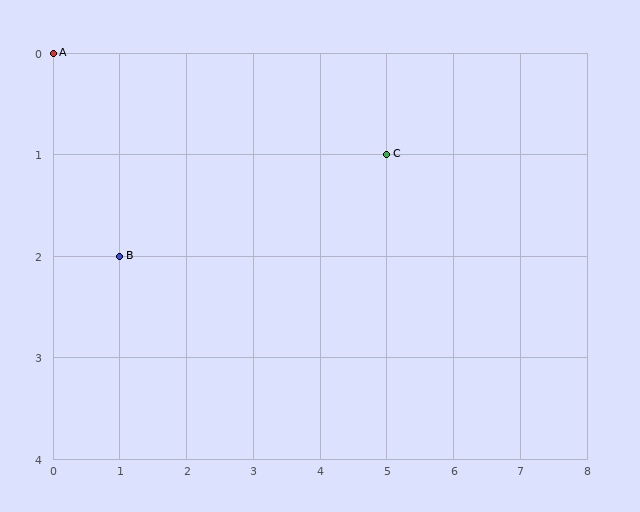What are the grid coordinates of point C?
Point C is at grid coordinates (5, 1).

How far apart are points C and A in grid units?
Points C and A are 5 columns and 1 row apart (about 5.1 grid units diagonally).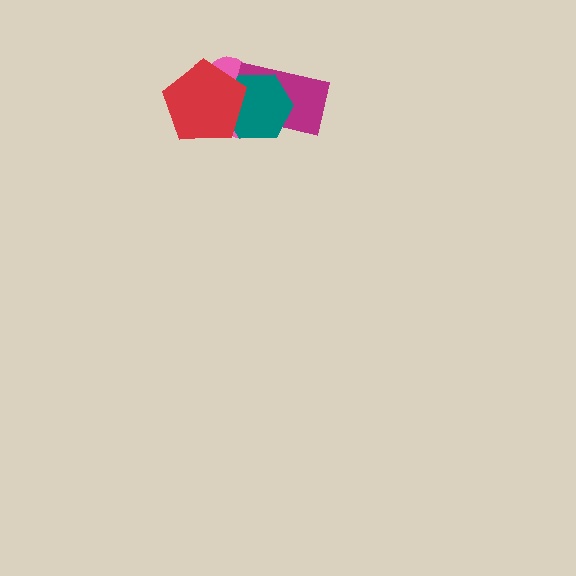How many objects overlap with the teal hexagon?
3 objects overlap with the teal hexagon.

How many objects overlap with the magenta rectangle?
3 objects overlap with the magenta rectangle.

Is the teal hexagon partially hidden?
Yes, it is partially covered by another shape.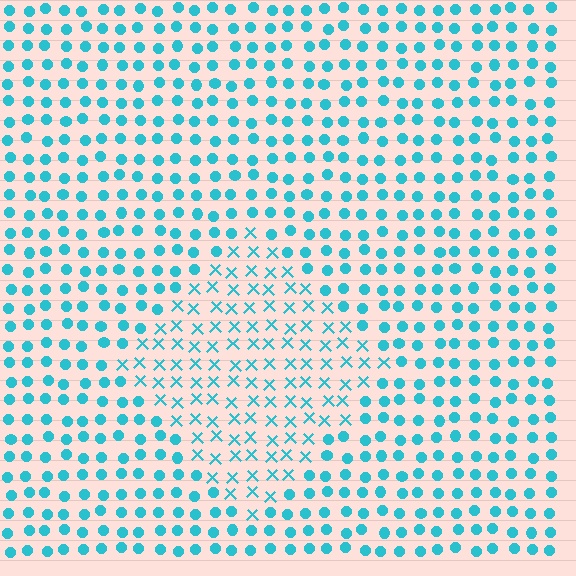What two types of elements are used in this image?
The image uses X marks inside the diamond region and circles outside it.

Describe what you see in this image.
The image is filled with small cyan elements arranged in a uniform grid. A diamond-shaped region contains X marks, while the surrounding area contains circles. The boundary is defined purely by the change in element shape.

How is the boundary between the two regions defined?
The boundary is defined by a change in element shape: X marks inside vs. circles outside. All elements share the same color and spacing.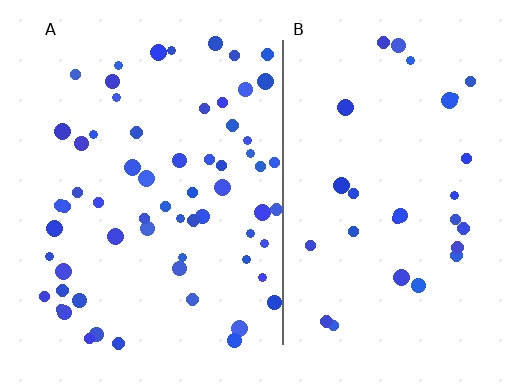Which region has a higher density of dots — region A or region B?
A (the left).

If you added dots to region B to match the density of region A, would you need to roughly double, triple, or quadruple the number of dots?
Approximately double.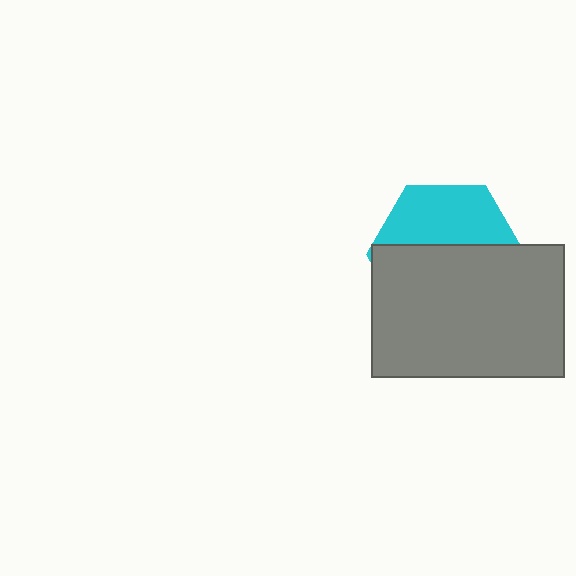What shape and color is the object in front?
The object in front is a gray rectangle.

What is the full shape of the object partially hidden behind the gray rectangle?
The partially hidden object is a cyan hexagon.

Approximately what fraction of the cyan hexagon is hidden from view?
Roughly 60% of the cyan hexagon is hidden behind the gray rectangle.